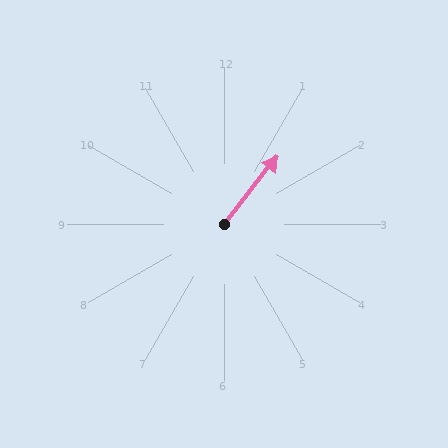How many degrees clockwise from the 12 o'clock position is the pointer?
Approximately 38 degrees.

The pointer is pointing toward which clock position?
Roughly 1 o'clock.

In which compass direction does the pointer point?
Northeast.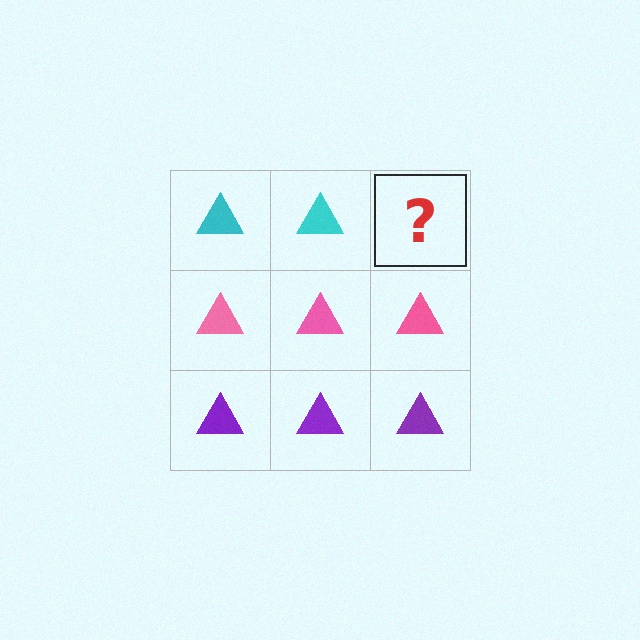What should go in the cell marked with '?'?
The missing cell should contain a cyan triangle.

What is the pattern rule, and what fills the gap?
The rule is that each row has a consistent color. The gap should be filled with a cyan triangle.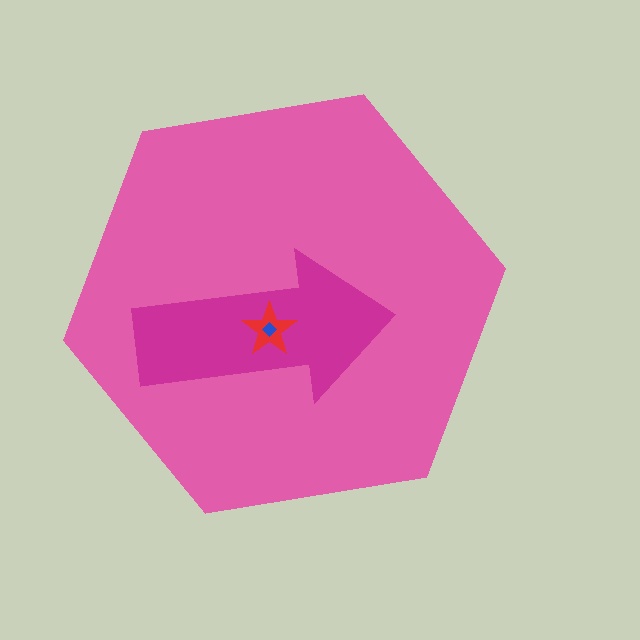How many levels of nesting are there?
4.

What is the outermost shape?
The pink hexagon.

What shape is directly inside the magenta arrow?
The red star.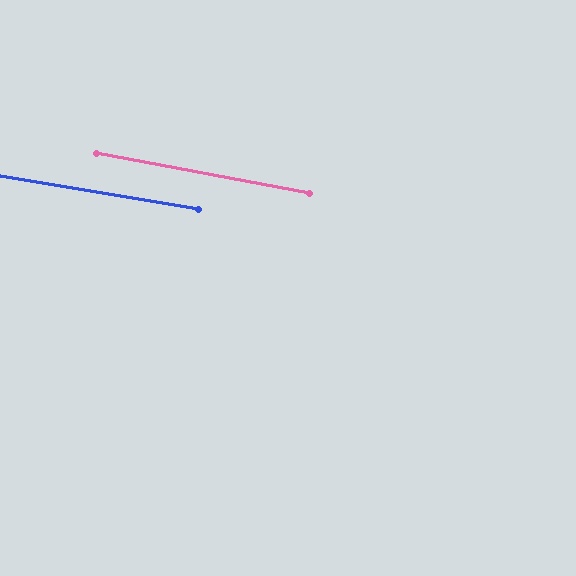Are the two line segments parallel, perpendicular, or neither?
Parallel — their directions differ by only 1.4°.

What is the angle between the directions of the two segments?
Approximately 1 degree.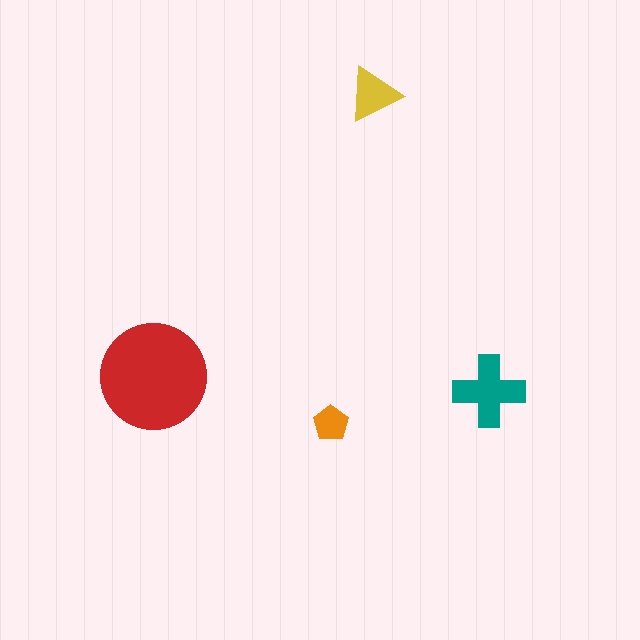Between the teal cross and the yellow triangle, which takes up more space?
The teal cross.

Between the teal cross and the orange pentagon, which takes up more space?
The teal cross.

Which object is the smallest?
The orange pentagon.